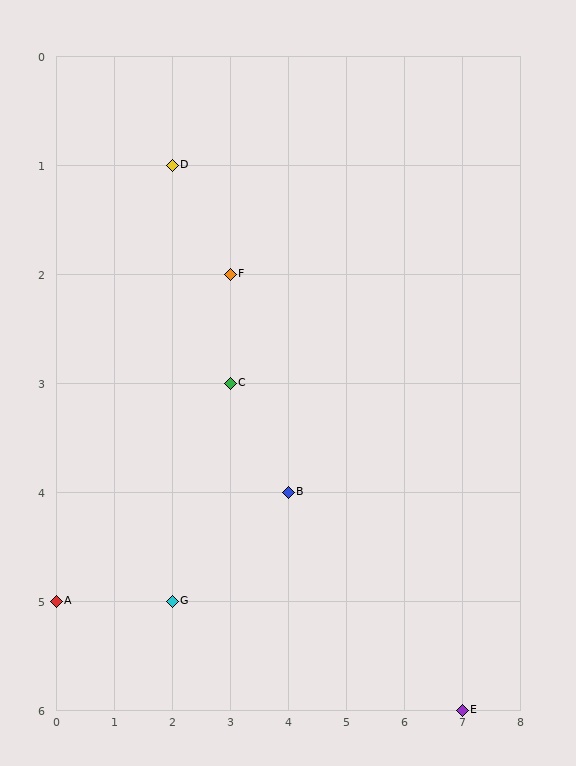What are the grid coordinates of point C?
Point C is at grid coordinates (3, 3).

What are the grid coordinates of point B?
Point B is at grid coordinates (4, 4).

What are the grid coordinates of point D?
Point D is at grid coordinates (2, 1).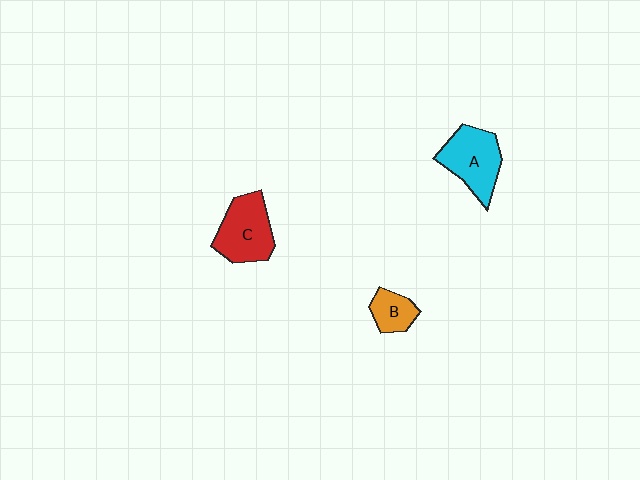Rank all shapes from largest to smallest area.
From largest to smallest: C (red), A (cyan), B (orange).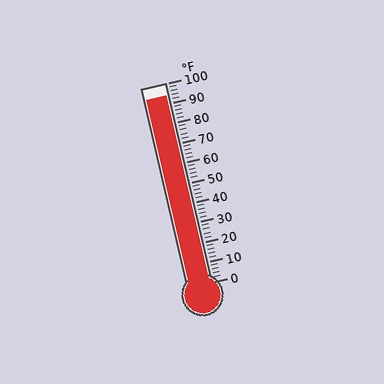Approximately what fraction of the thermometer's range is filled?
The thermometer is filled to approximately 95% of its range.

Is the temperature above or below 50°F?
The temperature is above 50°F.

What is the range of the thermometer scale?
The thermometer scale ranges from 0°F to 100°F.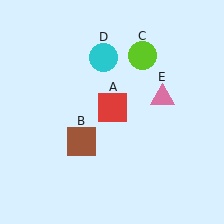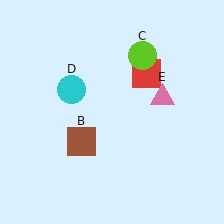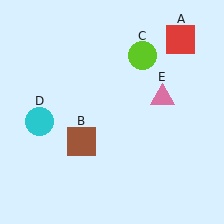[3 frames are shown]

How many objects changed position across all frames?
2 objects changed position: red square (object A), cyan circle (object D).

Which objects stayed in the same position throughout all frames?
Brown square (object B) and lime circle (object C) and pink triangle (object E) remained stationary.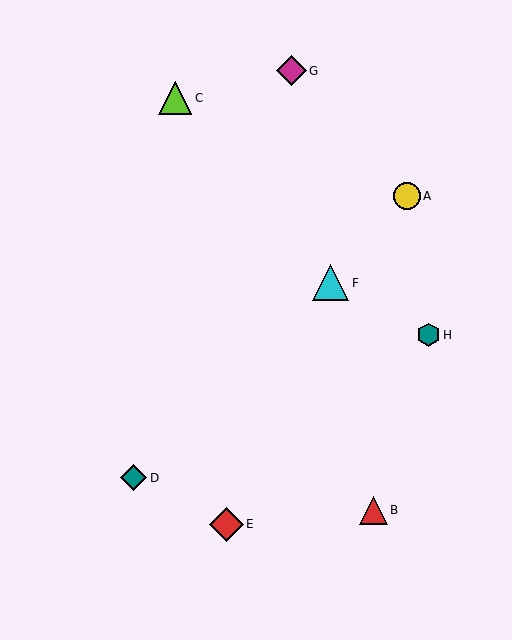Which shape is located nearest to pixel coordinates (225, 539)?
The red diamond (labeled E) at (226, 524) is nearest to that location.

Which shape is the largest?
The cyan triangle (labeled F) is the largest.